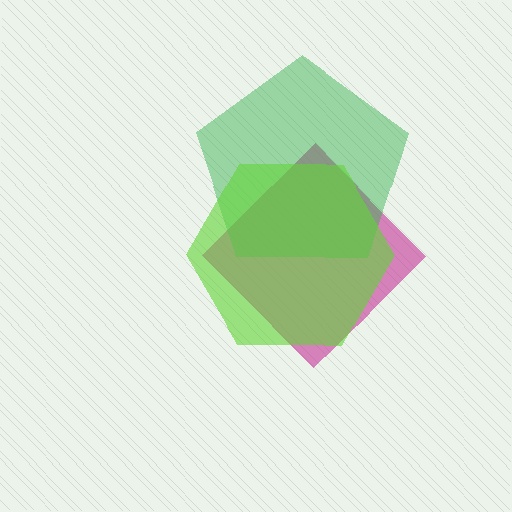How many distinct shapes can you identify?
There are 3 distinct shapes: a magenta diamond, a green pentagon, a lime hexagon.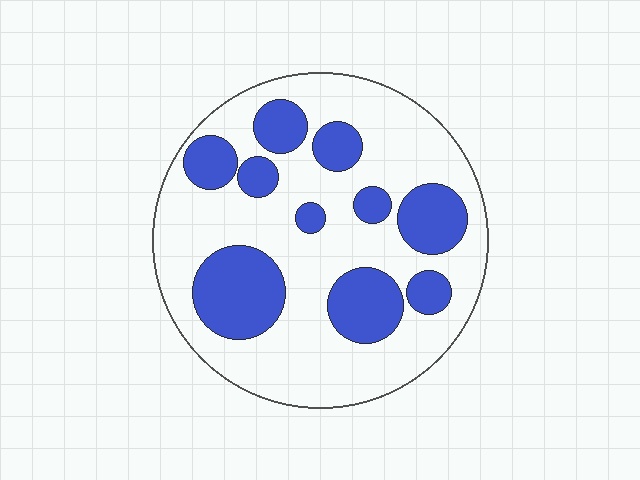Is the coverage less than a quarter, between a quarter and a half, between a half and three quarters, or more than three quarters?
Between a quarter and a half.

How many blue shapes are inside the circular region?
10.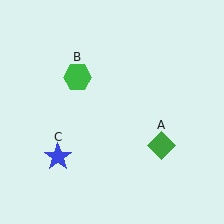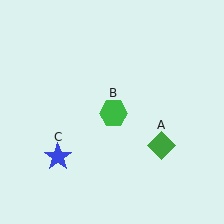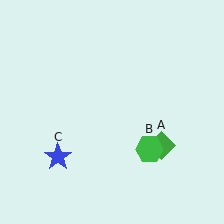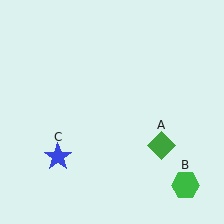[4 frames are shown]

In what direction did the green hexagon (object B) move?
The green hexagon (object B) moved down and to the right.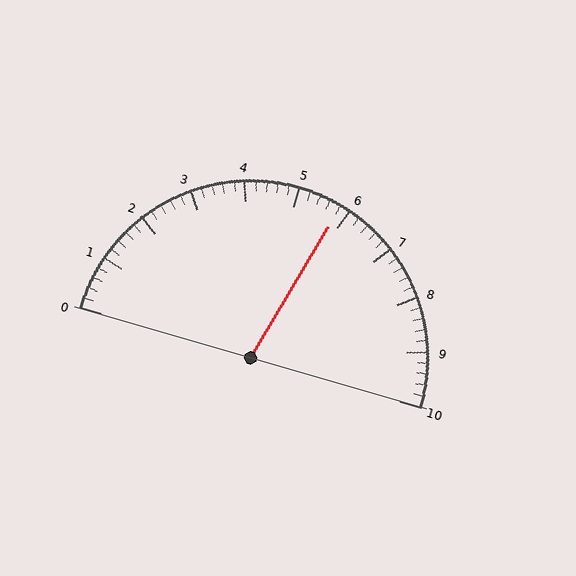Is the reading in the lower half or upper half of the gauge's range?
The reading is in the upper half of the range (0 to 10).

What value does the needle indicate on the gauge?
The needle indicates approximately 5.8.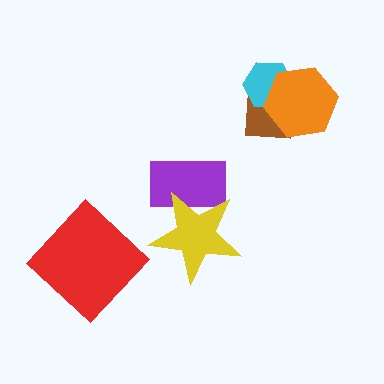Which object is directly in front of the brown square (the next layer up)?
The cyan hexagon is directly in front of the brown square.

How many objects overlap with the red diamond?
0 objects overlap with the red diamond.